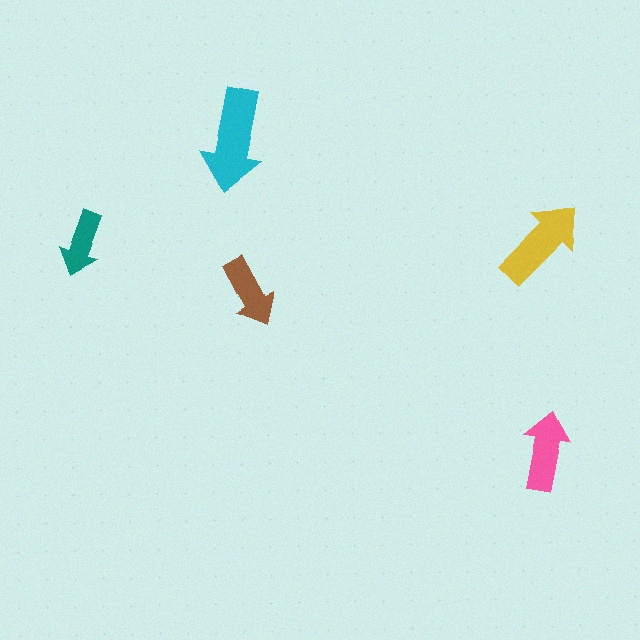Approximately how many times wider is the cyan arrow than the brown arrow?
About 1.5 times wider.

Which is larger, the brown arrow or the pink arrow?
The pink one.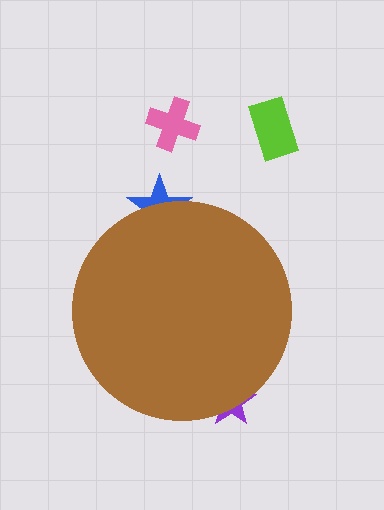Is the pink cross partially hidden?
No, the pink cross is fully visible.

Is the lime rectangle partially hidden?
No, the lime rectangle is fully visible.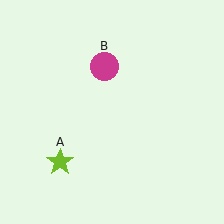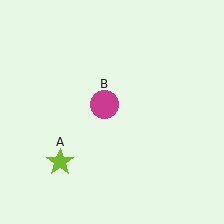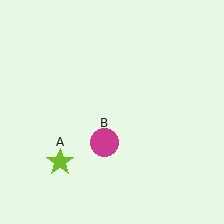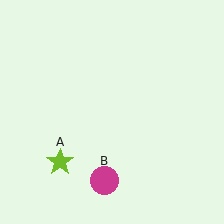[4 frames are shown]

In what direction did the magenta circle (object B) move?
The magenta circle (object B) moved down.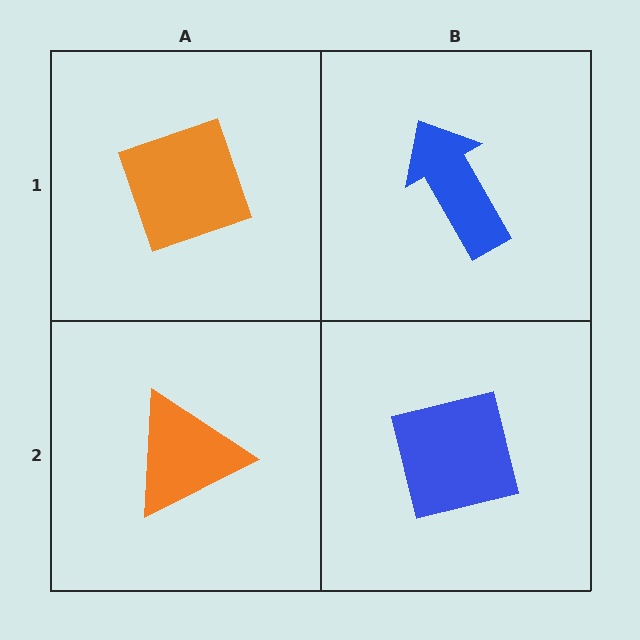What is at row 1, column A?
An orange diamond.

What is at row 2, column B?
A blue square.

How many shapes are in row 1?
2 shapes.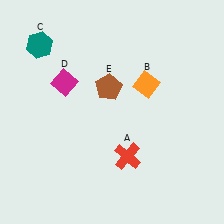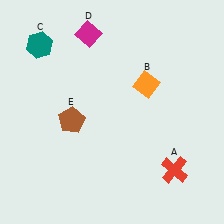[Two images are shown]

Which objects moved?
The objects that moved are: the red cross (A), the magenta diamond (D), the brown pentagon (E).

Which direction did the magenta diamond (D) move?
The magenta diamond (D) moved up.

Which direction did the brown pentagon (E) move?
The brown pentagon (E) moved left.